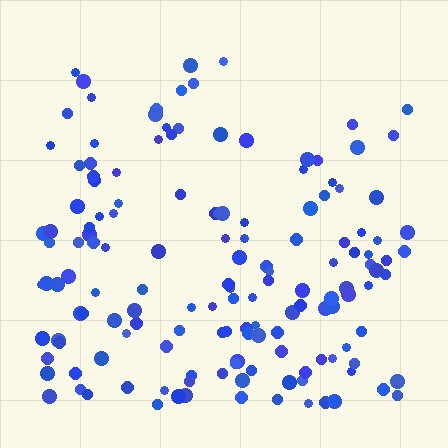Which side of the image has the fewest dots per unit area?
The top.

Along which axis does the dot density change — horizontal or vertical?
Vertical.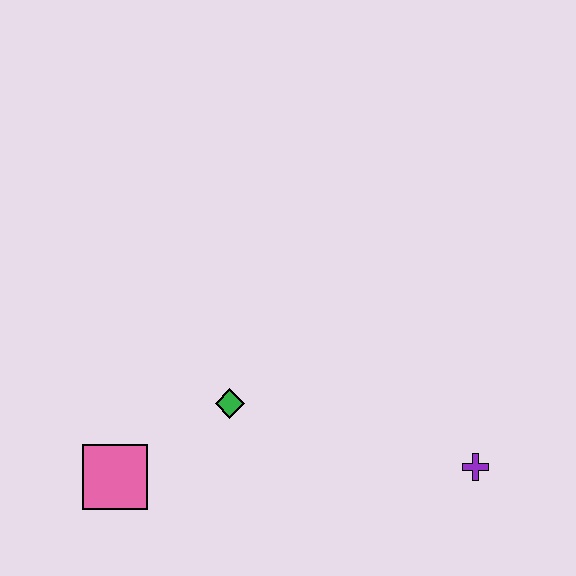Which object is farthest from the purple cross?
The pink square is farthest from the purple cross.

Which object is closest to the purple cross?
The green diamond is closest to the purple cross.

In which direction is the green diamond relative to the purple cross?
The green diamond is to the left of the purple cross.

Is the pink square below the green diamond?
Yes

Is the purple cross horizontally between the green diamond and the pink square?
No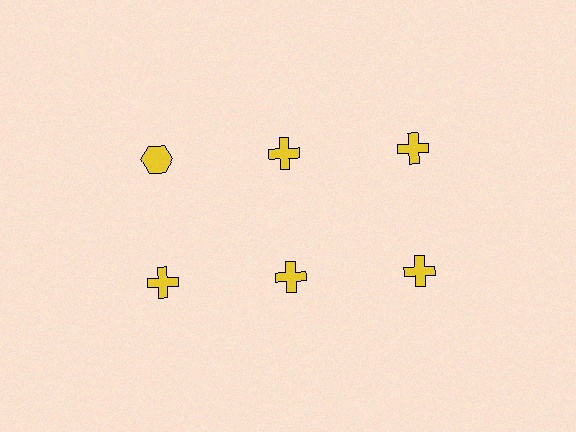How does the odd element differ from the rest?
It has a different shape: hexagon instead of cross.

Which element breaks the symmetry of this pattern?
The yellow hexagon in the top row, leftmost column breaks the symmetry. All other shapes are yellow crosses.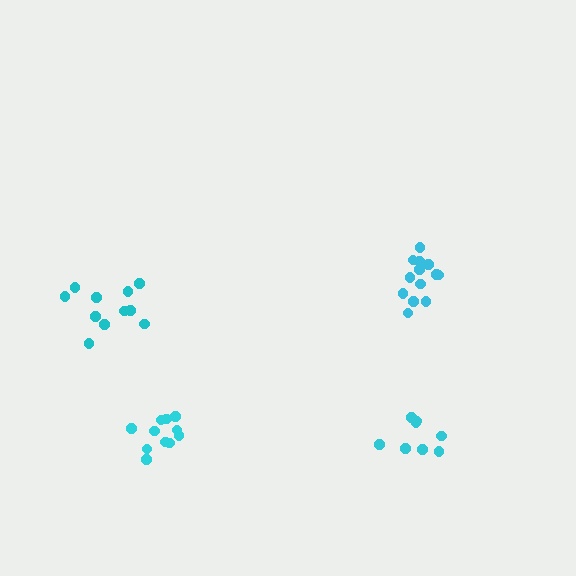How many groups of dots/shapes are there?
There are 4 groups.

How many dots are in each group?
Group 1: 13 dots, Group 2: 11 dots, Group 3: 8 dots, Group 4: 11 dots (43 total).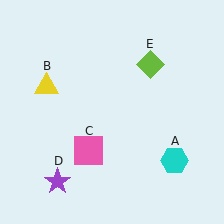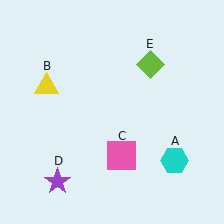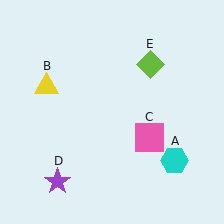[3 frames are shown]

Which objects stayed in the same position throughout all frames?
Cyan hexagon (object A) and yellow triangle (object B) and purple star (object D) and lime diamond (object E) remained stationary.